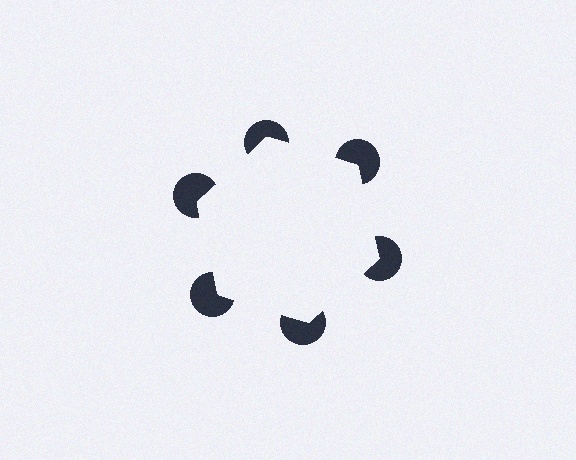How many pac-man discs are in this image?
There are 6 — one at each vertex of the illusory hexagon.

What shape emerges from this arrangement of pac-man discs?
An illusory hexagon — its edges are inferred from the aligned wedge cuts in the pac-man discs, not physically drawn.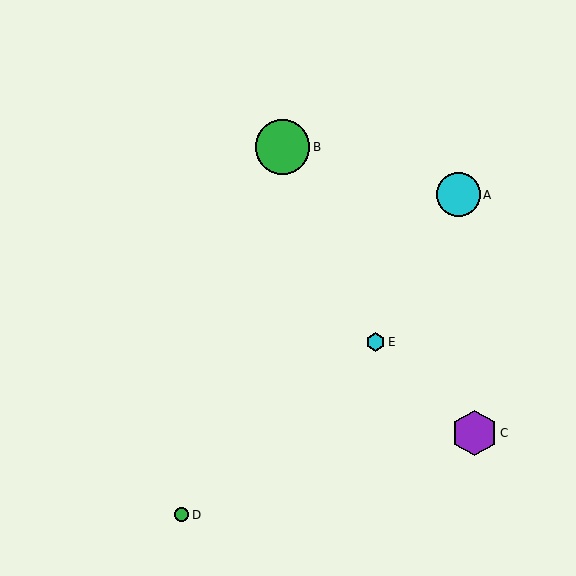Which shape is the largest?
The green circle (labeled B) is the largest.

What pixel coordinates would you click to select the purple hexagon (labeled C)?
Click at (475, 433) to select the purple hexagon C.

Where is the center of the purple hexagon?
The center of the purple hexagon is at (475, 433).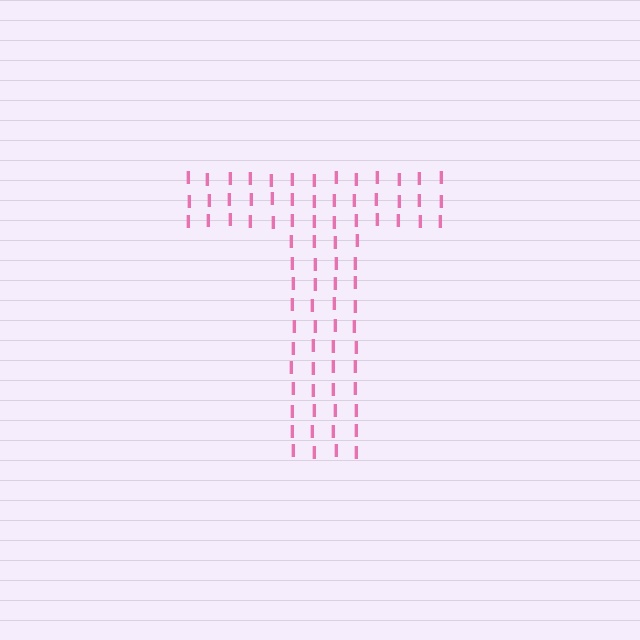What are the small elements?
The small elements are letter I's.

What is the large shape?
The large shape is the letter T.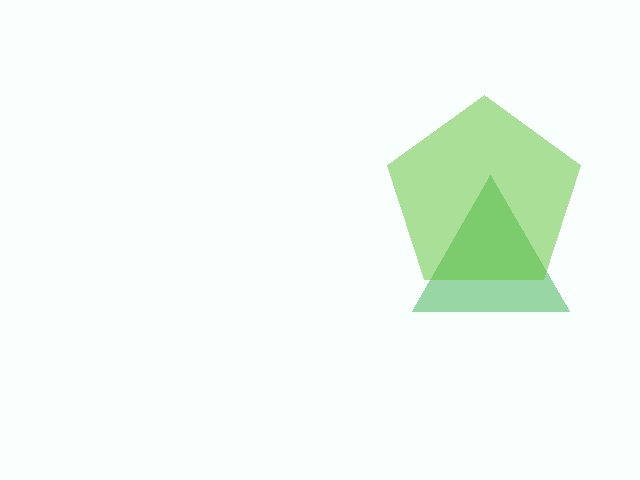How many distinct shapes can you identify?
There are 2 distinct shapes: a green triangle, a lime pentagon.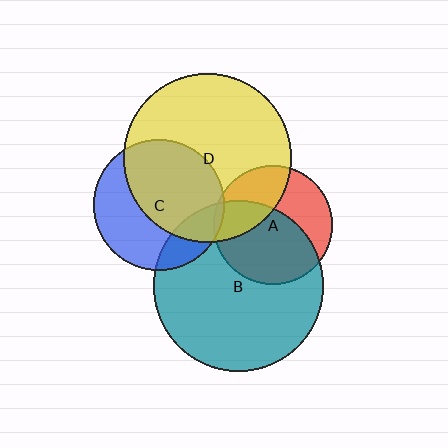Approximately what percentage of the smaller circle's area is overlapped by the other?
Approximately 5%.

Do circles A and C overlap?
Yes.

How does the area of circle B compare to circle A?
Approximately 2.1 times.